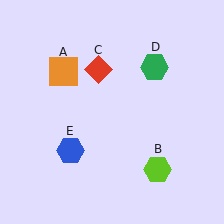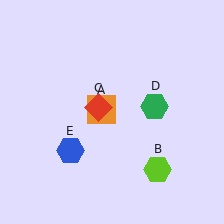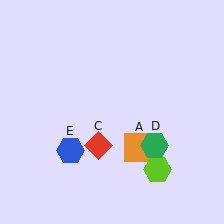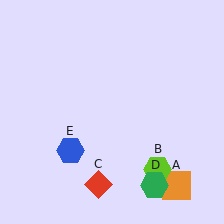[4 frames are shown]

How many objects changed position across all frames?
3 objects changed position: orange square (object A), red diamond (object C), green hexagon (object D).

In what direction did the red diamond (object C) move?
The red diamond (object C) moved down.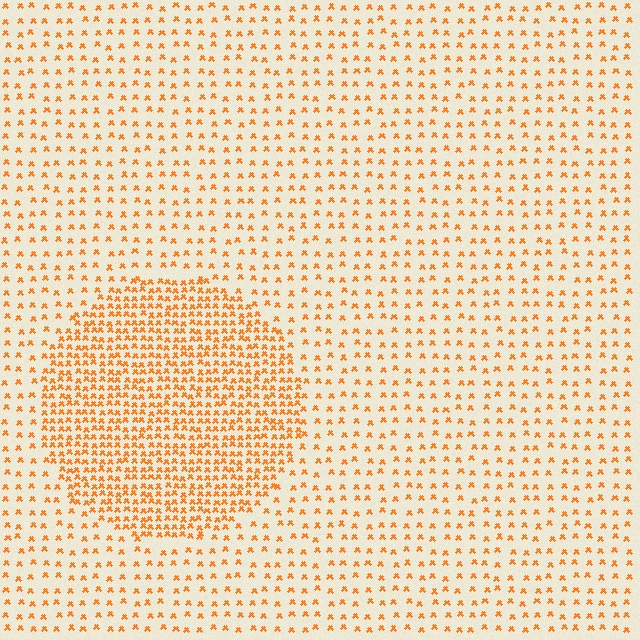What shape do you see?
I see a circle.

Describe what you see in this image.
The image contains small orange elements arranged at two different densities. A circle-shaped region is visible where the elements are more densely packed than the surrounding area.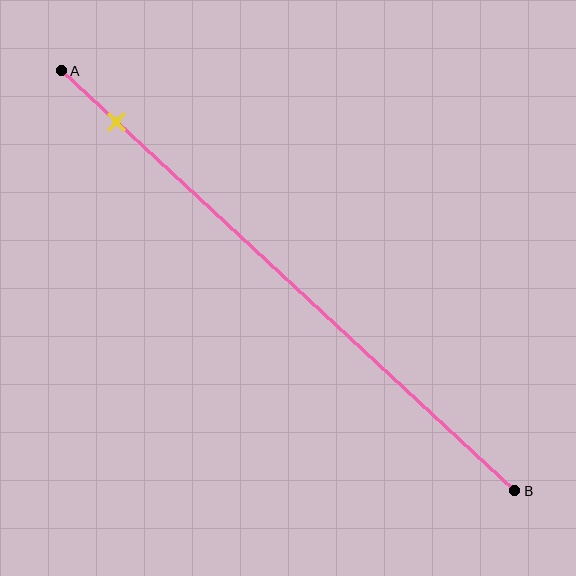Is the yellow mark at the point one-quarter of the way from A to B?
No, the mark is at about 10% from A, not at the 25% one-quarter point.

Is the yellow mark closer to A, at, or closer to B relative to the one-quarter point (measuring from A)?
The yellow mark is closer to point A than the one-quarter point of segment AB.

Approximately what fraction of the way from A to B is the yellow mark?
The yellow mark is approximately 10% of the way from A to B.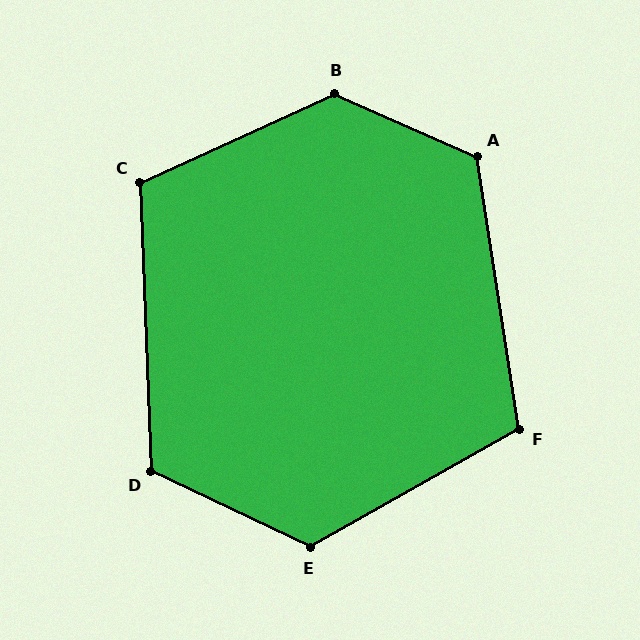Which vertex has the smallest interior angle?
F, at approximately 111 degrees.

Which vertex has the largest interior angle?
B, at approximately 132 degrees.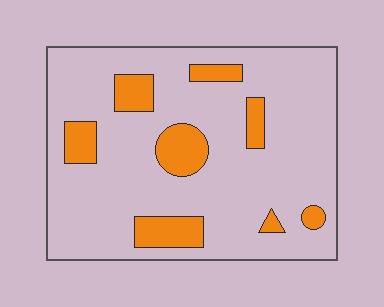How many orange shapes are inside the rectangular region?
8.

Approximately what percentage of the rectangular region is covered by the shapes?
Approximately 15%.